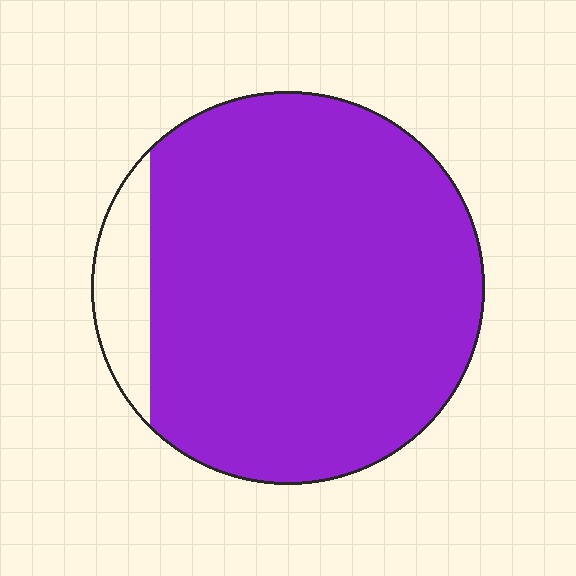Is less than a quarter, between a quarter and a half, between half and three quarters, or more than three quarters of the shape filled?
More than three quarters.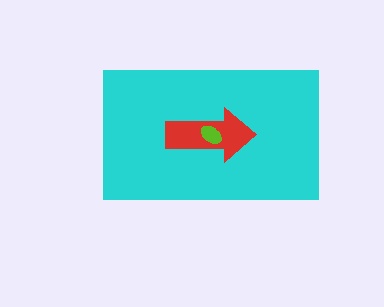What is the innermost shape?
The lime ellipse.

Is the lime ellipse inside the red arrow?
Yes.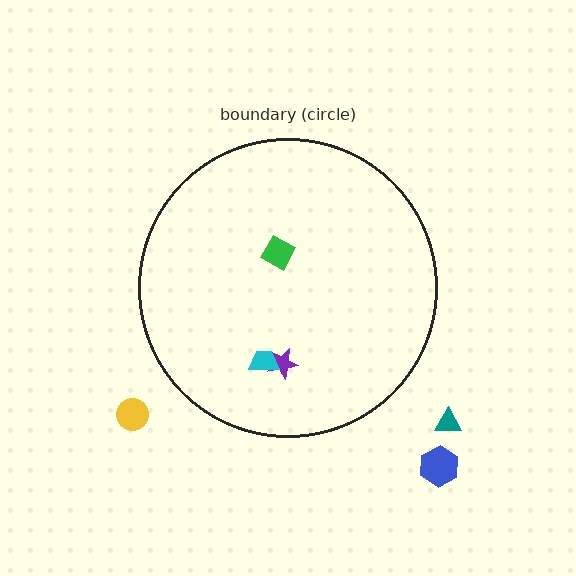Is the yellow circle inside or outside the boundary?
Outside.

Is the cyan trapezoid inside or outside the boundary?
Inside.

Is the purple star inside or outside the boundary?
Inside.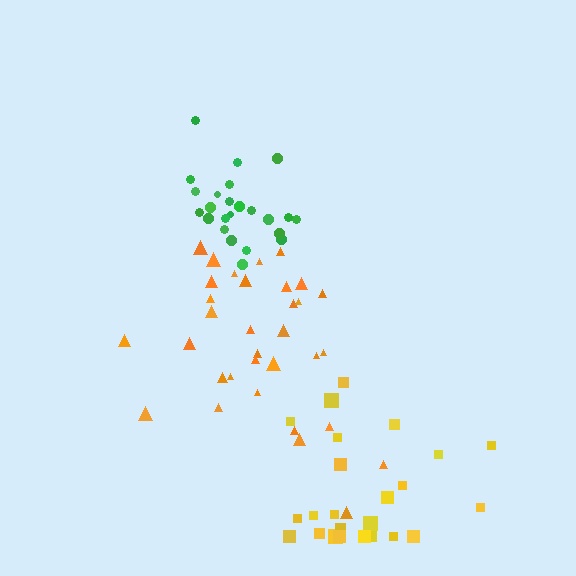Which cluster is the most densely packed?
Green.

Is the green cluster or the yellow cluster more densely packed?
Green.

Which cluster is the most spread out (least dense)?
Yellow.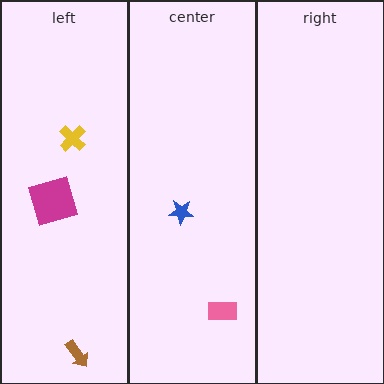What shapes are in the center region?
The pink rectangle, the blue star.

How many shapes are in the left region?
3.